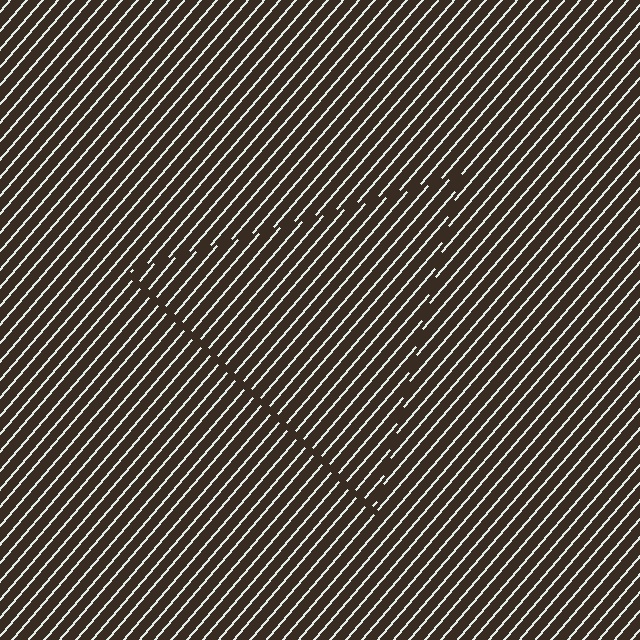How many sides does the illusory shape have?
3 sides — the line-ends trace a triangle.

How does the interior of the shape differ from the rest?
The interior of the shape contains the same grating, shifted by half a period — the contour is defined by the phase discontinuity where line-ends from the inner and outer gratings abut.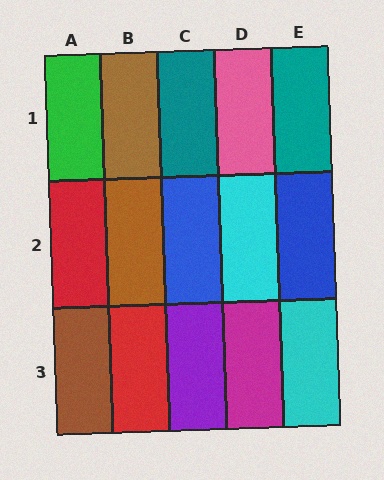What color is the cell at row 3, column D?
Magenta.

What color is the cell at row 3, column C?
Purple.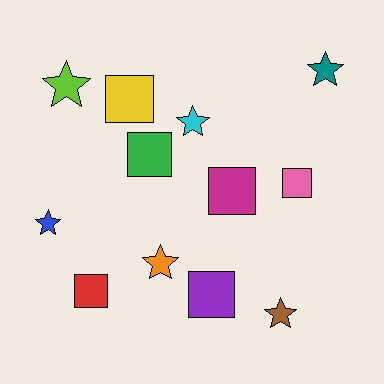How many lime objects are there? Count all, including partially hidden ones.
There is 1 lime object.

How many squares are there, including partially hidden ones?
There are 6 squares.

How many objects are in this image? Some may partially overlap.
There are 12 objects.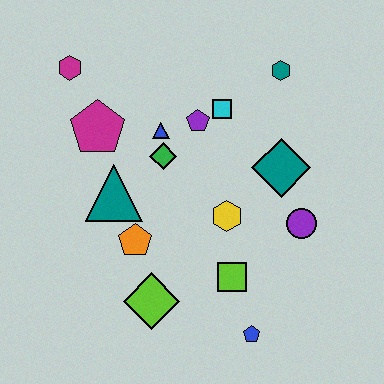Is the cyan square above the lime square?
Yes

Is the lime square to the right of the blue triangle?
Yes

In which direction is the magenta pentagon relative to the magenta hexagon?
The magenta pentagon is below the magenta hexagon.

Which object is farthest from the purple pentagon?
The blue pentagon is farthest from the purple pentagon.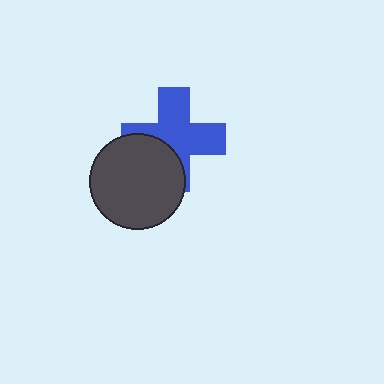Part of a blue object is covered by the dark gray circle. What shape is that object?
It is a cross.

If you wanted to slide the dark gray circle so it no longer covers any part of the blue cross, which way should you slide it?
Slide it toward the lower-left — that is the most direct way to separate the two shapes.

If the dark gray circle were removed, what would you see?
You would see the complete blue cross.